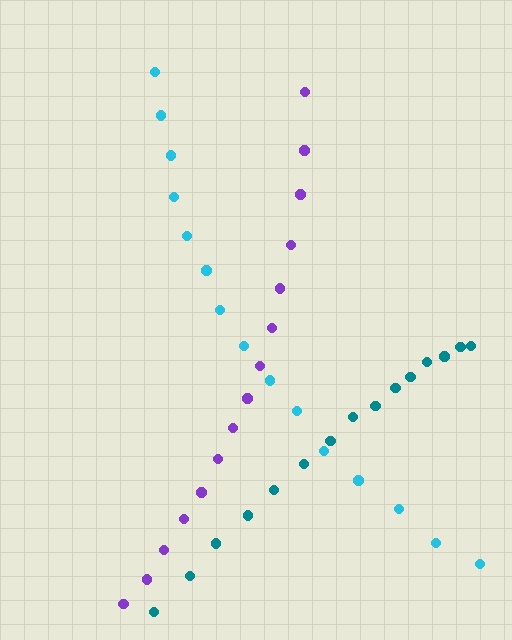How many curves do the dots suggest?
There are 3 distinct paths.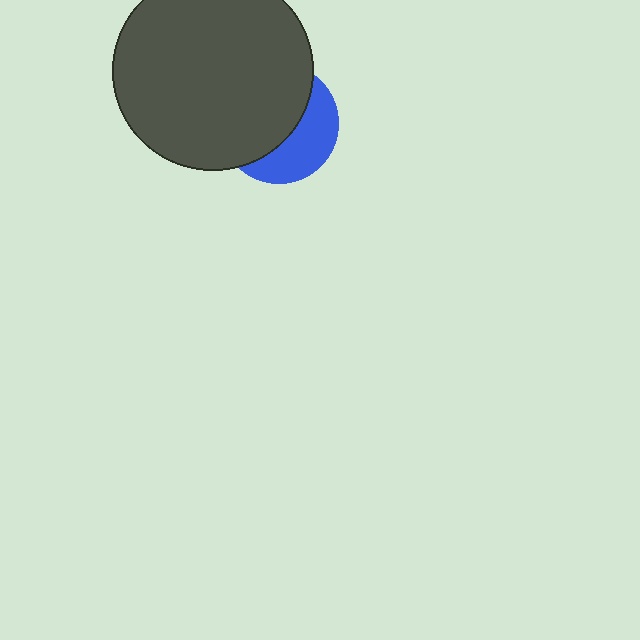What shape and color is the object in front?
The object in front is a dark gray circle.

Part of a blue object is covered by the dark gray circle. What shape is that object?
It is a circle.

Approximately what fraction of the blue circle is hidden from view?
Roughly 60% of the blue circle is hidden behind the dark gray circle.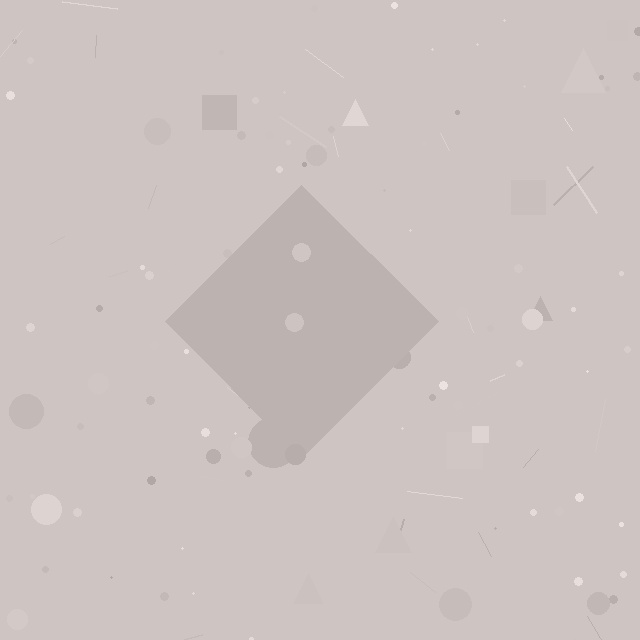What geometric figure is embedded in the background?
A diamond is embedded in the background.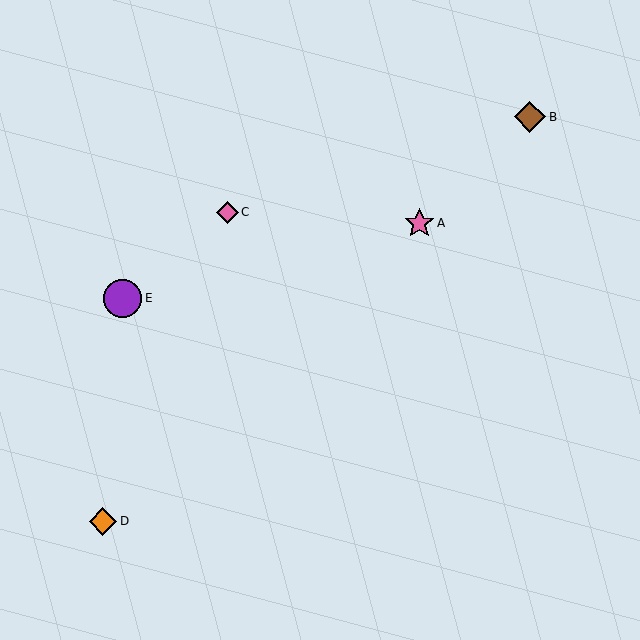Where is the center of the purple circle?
The center of the purple circle is at (123, 298).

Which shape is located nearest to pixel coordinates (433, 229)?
The pink star (labeled A) at (419, 223) is nearest to that location.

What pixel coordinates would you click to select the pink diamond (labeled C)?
Click at (228, 212) to select the pink diamond C.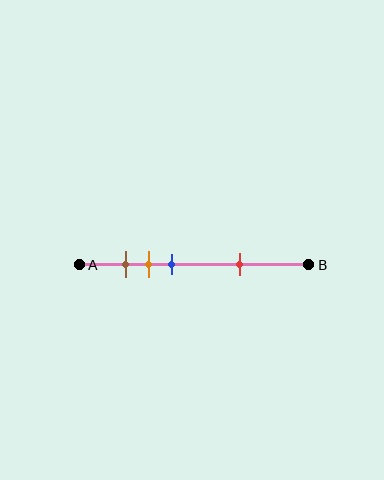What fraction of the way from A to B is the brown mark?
The brown mark is approximately 20% (0.2) of the way from A to B.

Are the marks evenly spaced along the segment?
No, the marks are not evenly spaced.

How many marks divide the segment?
There are 4 marks dividing the segment.